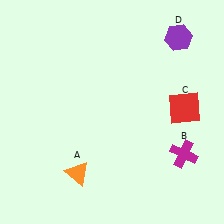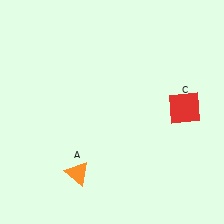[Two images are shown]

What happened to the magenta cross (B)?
The magenta cross (B) was removed in Image 2. It was in the bottom-right area of Image 1.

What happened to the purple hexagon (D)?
The purple hexagon (D) was removed in Image 2. It was in the top-right area of Image 1.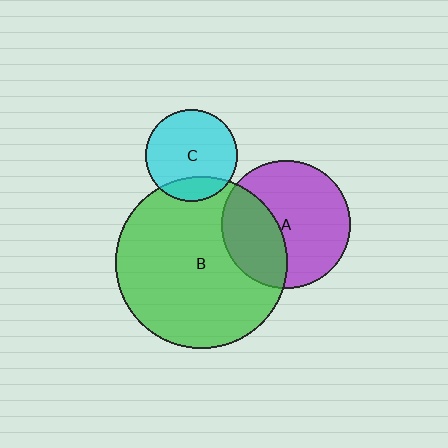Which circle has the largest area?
Circle B (green).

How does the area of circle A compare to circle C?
Approximately 1.9 times.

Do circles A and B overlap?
Yes.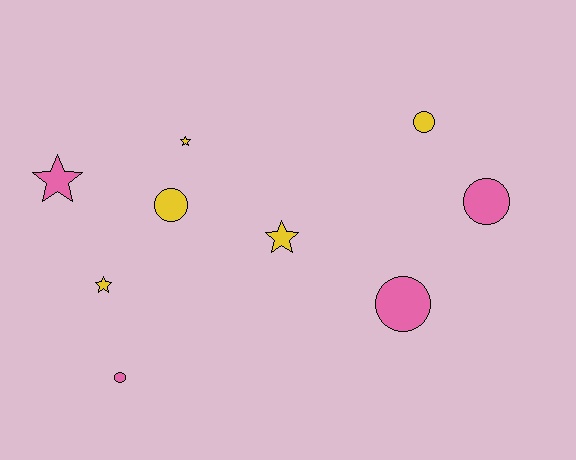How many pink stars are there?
There is 1 pink star.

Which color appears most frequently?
Yellow, with 5 objects.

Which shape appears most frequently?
Circle, with 5 objects.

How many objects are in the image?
There are 9 objects.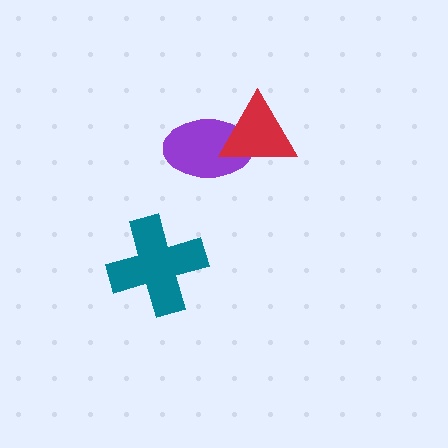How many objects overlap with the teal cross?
0 objects overlap with the teal cross.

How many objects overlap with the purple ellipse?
1 object overlaps with the purple ellipse.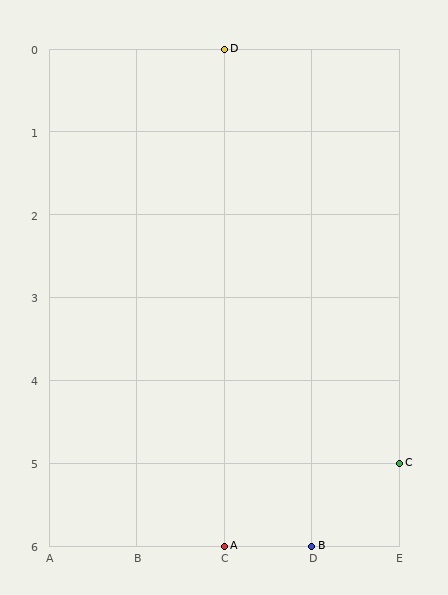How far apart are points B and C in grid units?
Points B and C are 1 column and 1 row apart (about 1.4 grid units diagonally).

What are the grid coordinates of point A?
Point A is at grid coordinates (C, 6).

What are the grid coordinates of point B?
Point B is at grid coordinates (D, 6).